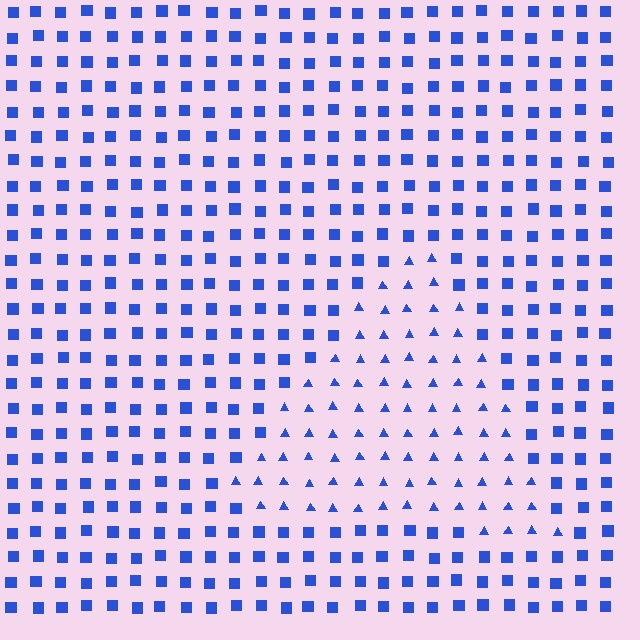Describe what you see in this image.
The image is filled with small blue elements arranged in a uniform grid. A triangle-shaped region contains triangles, while the surrounding area contains squares. The boundary is defined purely by the change in element shape.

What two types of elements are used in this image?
The image uses triangles inside the triangle region and squares outside it.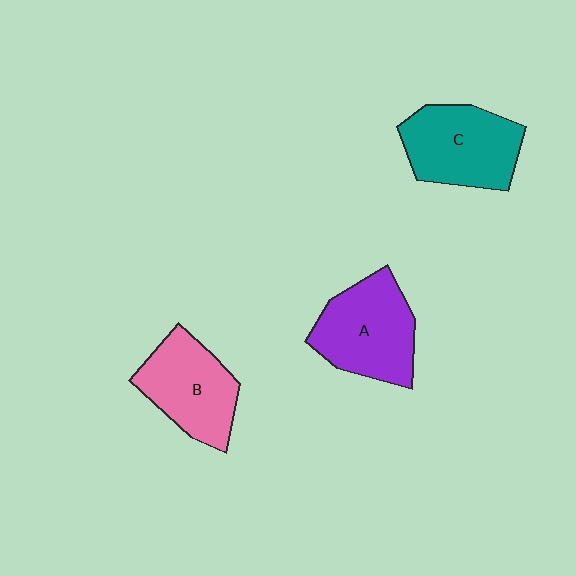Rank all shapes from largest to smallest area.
From largest to smallest: A (purple), C (teal), B (pink).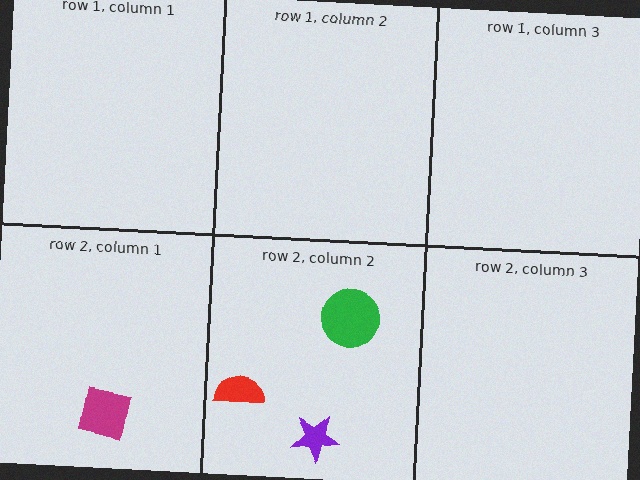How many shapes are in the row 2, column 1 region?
1.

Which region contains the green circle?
The row 2, column 2 region.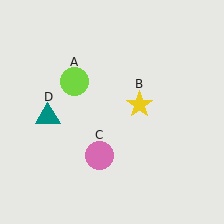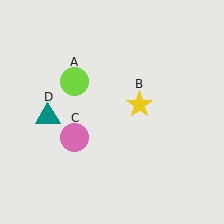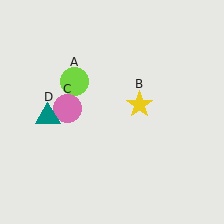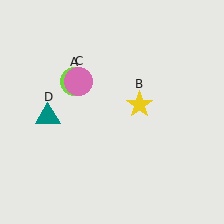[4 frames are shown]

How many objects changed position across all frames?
1 object changed position: pink circle (object C).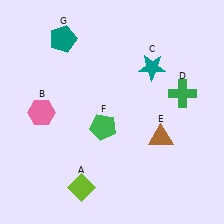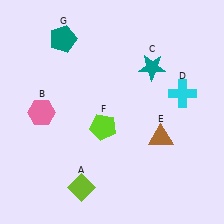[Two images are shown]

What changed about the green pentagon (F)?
In Image 1, F is green. In Image 2, it changed to lime.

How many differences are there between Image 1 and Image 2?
There are 2 differences between the two images.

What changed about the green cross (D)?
In Image 1, D is green. In Image 2, it changed to cyan.